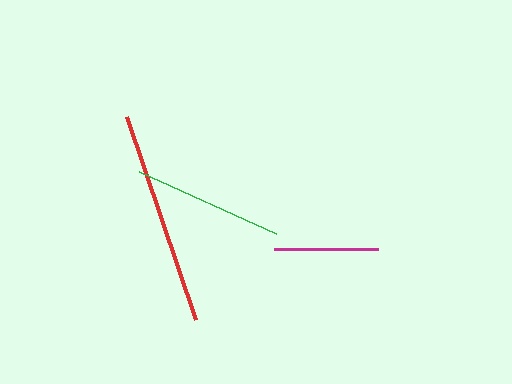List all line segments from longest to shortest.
From longest to shortest: red, green, magenta.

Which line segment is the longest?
The red line is the longest at approximately 215 pixels.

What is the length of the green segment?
The green segment is approximately 151 pixels long.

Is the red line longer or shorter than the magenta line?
The red line is longer than the magenta line.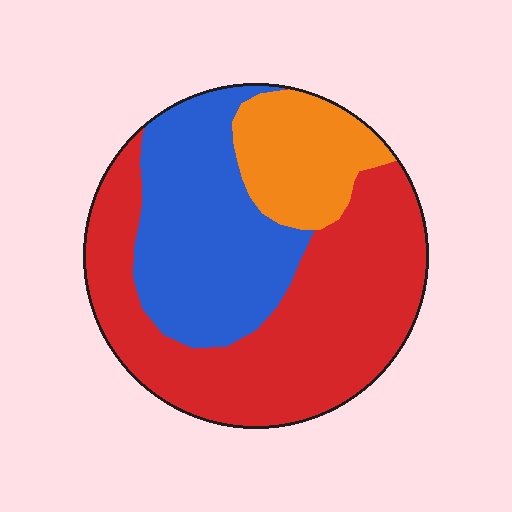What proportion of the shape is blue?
Blue covers roughly 30% of the shape.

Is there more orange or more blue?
Blue.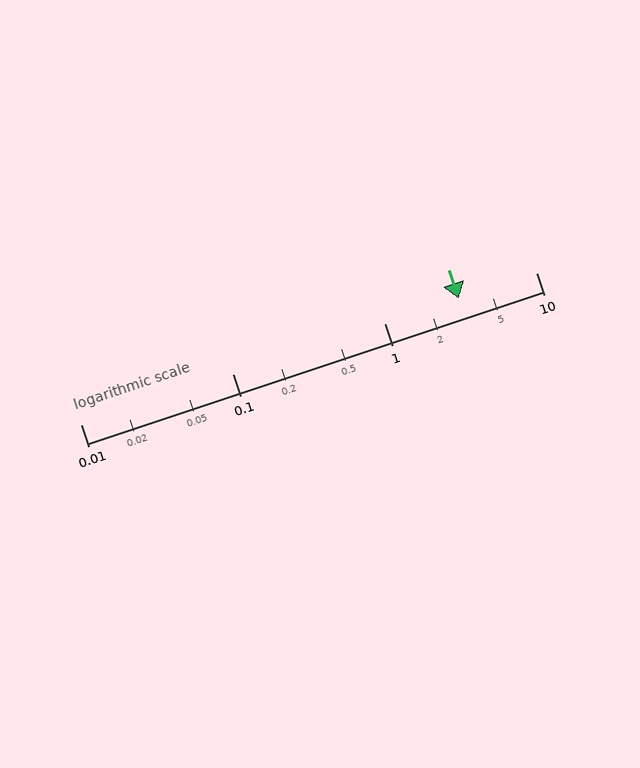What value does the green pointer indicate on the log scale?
The pointer indicates approximately 3.1.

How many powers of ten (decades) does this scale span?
The scale spans 3 decades, from 0.01 to 10.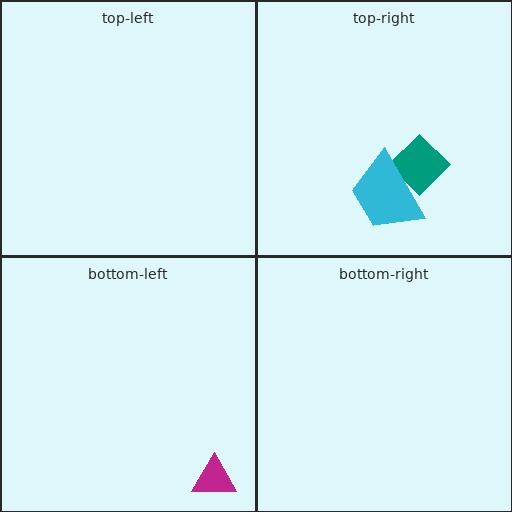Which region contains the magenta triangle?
The bottom-left region.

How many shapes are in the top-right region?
2.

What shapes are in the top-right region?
The teal diamond, the cyan trapezoid.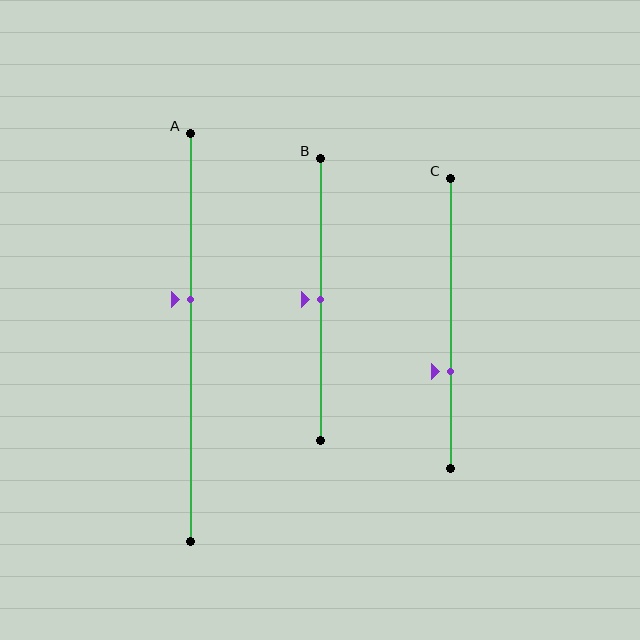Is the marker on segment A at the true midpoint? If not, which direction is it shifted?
No, the marker on segment A is shifted upward by about 9% of the segment length.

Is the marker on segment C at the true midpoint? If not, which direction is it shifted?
No, the marker on segment C is shifted downward by about 17% of the segment length.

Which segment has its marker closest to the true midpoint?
Segment B has its marker closest to the true midpoint.